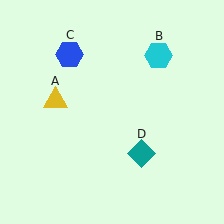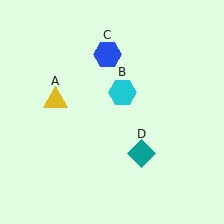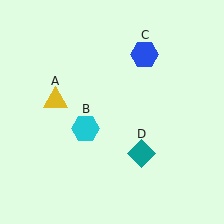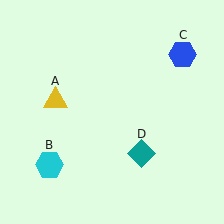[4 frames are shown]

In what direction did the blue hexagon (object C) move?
The blue hexagon (object C) moved right.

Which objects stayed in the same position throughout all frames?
Yellow triangle (object A) and teal diamond (object D) remained stationary.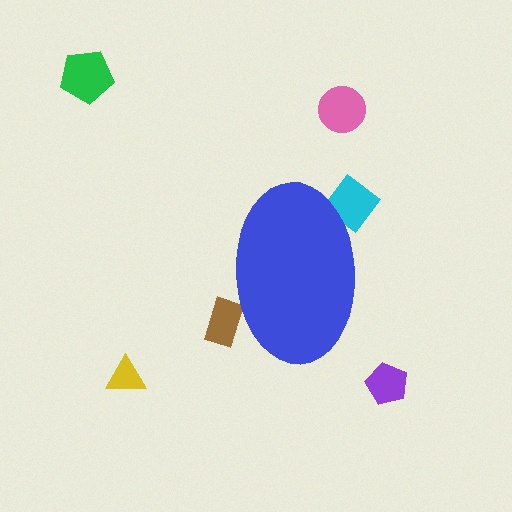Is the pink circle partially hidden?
No, the pink circle is fully visible.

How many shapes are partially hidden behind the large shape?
2 shapes are partially hidden.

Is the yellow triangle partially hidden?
No, the yellow triangle is fully visible.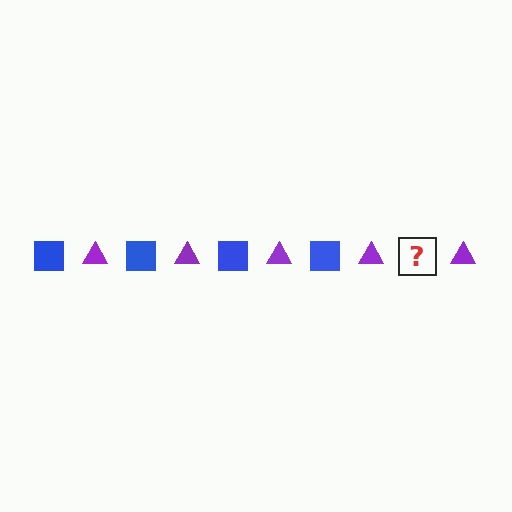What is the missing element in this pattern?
The missing element is a blue square.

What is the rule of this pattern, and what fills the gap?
The rule is that the pattern alternates between blue square and purple triangle. The gap should be filled with a blue square.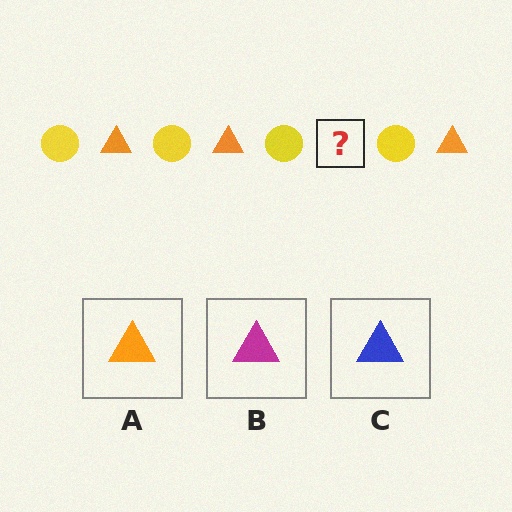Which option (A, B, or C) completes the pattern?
A.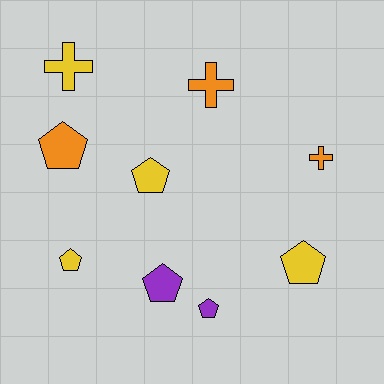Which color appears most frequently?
Yellow, with 4 objects.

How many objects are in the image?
There are 9 objects.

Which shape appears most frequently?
Pentagon, with 6 objects.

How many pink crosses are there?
There are no pink crosses.